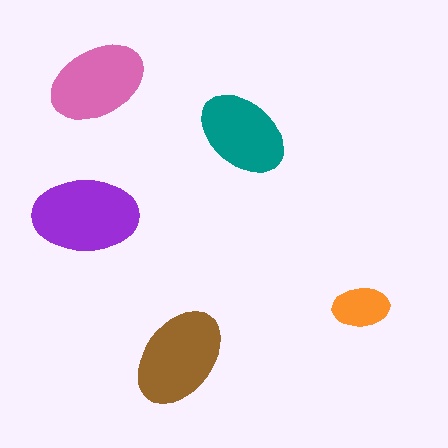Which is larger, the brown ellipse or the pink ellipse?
The brown one.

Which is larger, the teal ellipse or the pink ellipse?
The pink one.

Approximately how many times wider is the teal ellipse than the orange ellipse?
About 1.5 times wider.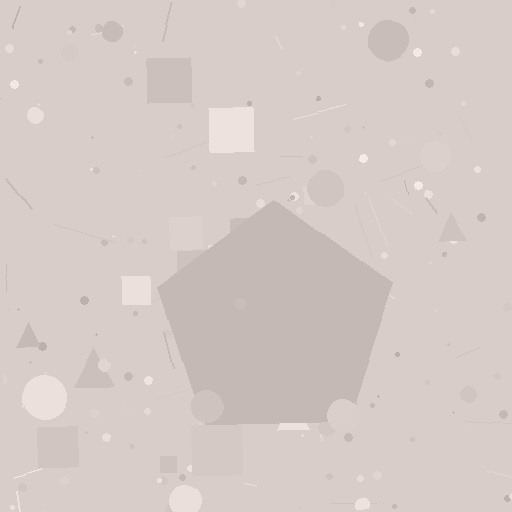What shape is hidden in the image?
A pentagon is hidden in the image.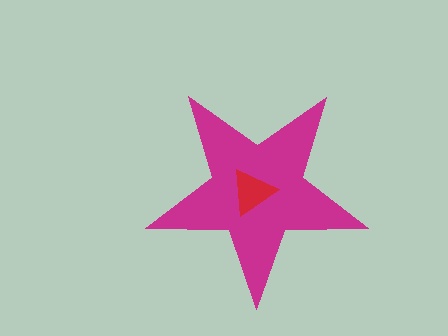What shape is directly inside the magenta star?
The red triangle.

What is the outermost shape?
The magenta star.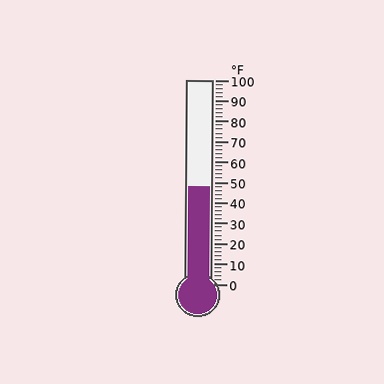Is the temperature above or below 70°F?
The temperature is below 70°F.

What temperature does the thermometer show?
The thermometer shows approximately 48°F.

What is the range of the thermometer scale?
The thermometer scale ranges from 0°F to 100°F.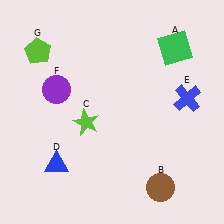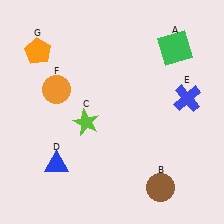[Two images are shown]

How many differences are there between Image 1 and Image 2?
There are 2 differences between the two images.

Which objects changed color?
F changed from purple to orange. G changed from lime to orange.